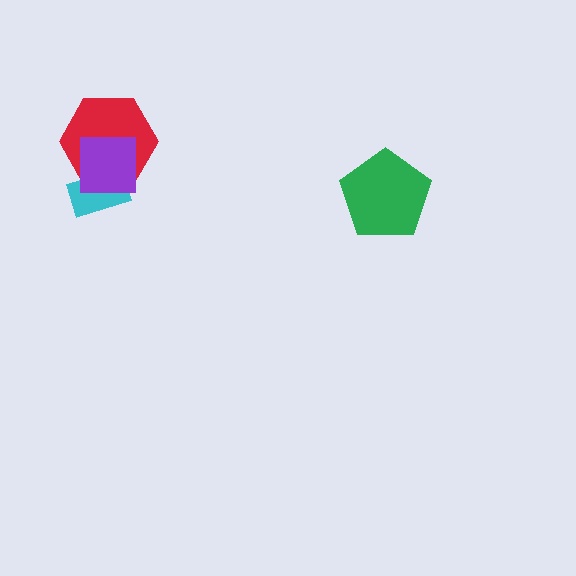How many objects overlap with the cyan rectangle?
2 objects overlap with the cyan rectangle.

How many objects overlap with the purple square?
2 objects overlap with the purple square.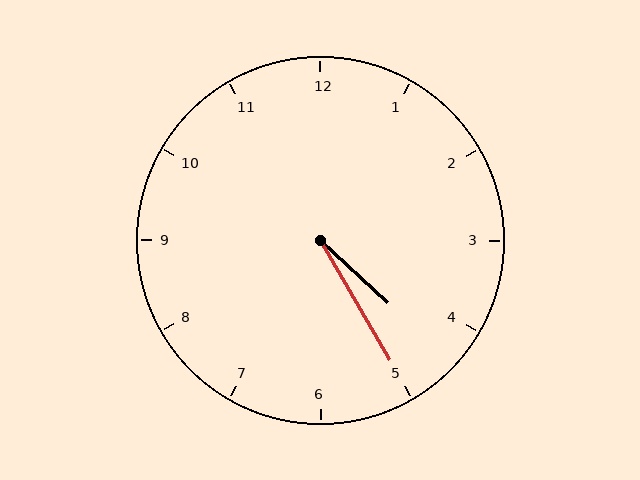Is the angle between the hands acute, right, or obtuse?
It is acute.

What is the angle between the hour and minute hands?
Approximately 18 degrees.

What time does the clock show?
4:25.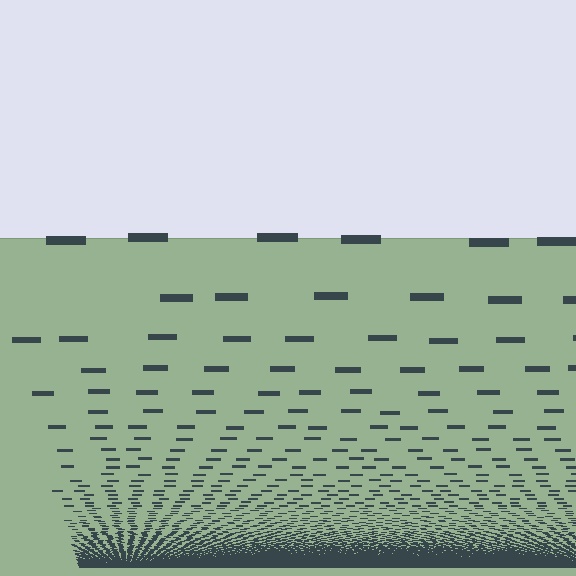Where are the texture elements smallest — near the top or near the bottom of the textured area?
Near the bottom.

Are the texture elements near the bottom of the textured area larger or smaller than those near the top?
Smaller. The gradient is inverted — elements near the bottom are smaller and denser.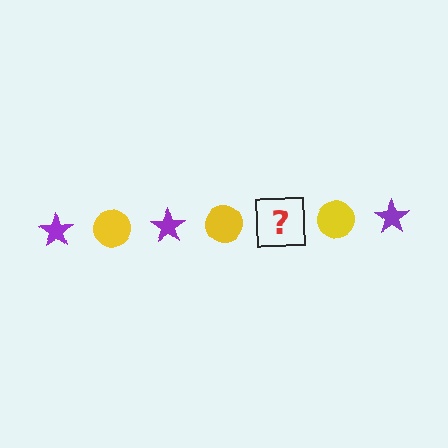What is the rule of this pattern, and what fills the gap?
The rule is that the pattern alternates between purple star and yellow circle. The gap should be filled with a purple star.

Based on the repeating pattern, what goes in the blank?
The blank should be a purple star.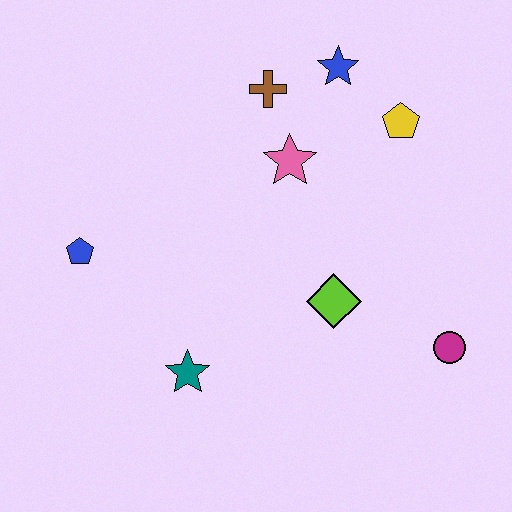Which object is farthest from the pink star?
The magenta circle is farthest from the pink star.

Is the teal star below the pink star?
Yes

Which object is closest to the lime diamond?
The magenta circle is closest to the lime diamond.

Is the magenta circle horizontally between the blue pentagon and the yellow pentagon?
No